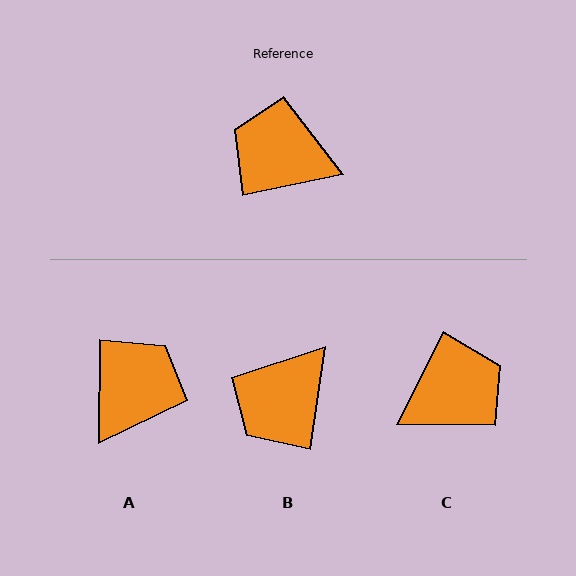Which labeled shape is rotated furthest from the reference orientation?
C, about 128 degrees away.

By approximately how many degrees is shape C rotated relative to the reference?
Approximately 128 degrees clockwise.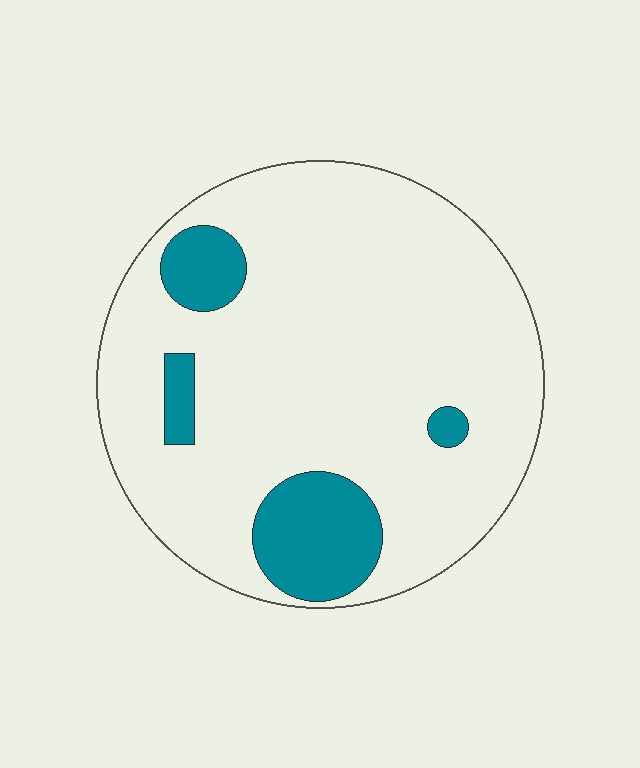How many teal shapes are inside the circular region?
4.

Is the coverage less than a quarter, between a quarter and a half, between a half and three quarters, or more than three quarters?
Less than a quarter.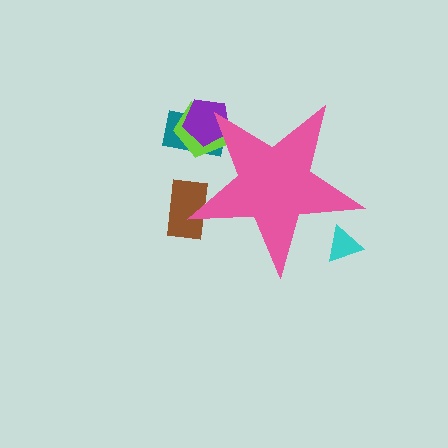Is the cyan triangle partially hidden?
Yes, the cyan triangle is partially hidden behind the pink star.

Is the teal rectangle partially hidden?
Yes, the teal rectangle is partially hidden behind the pink star.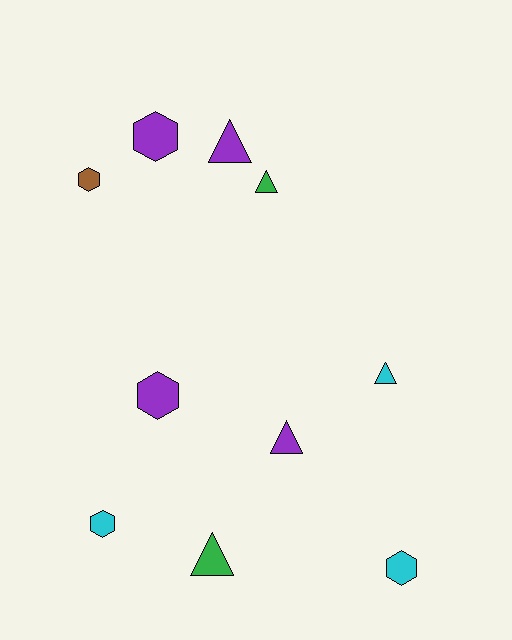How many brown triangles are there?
There are no brown triangles.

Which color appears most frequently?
Purple, with 4 objects.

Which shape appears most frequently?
Hexagon, with 5 objects.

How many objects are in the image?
There are 10 objects.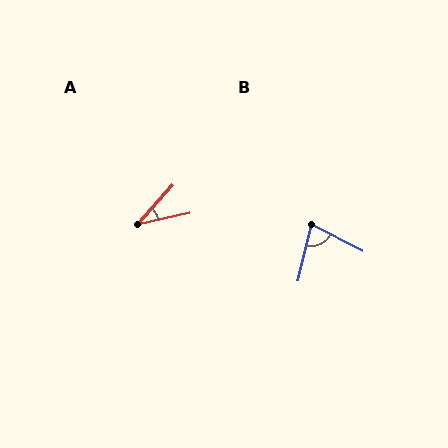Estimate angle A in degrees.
Approximately 35 degrees.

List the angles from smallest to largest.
A (35°), B (76°).